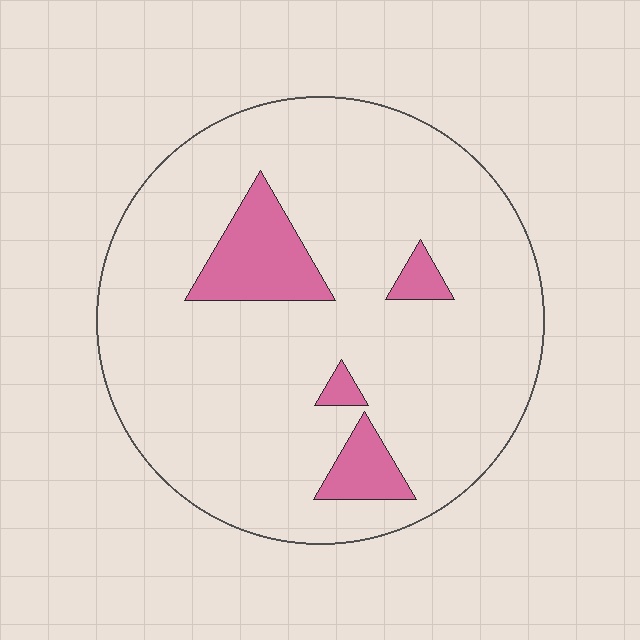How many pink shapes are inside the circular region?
4.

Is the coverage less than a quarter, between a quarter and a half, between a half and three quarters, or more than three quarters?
Less than a quarter.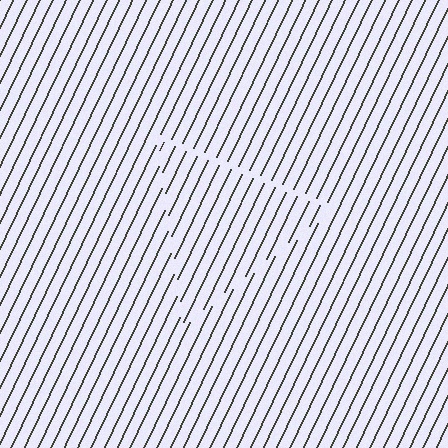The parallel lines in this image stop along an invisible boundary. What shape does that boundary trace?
An illusory triangle. The interior of the shape contains the same grating, shifted by half a period — the contour is defined by the phase discontinuity where line-ends from the inner and outer gratings abut.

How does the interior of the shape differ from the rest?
The interior of the shape contains the same grating, shifted by half a period — the contour is defined by the phase discontinuity where line-ends from the inner and outer gratings abut.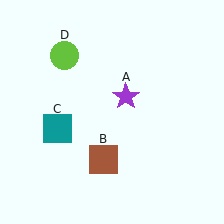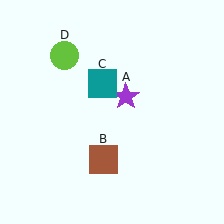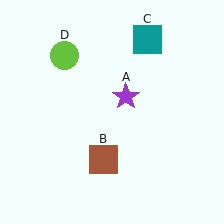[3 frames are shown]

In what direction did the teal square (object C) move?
The teal square (object C) moved up and to the right.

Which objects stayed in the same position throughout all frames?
Purple star (object A) and brown square (object B) and lime circle (object D) remained stationary.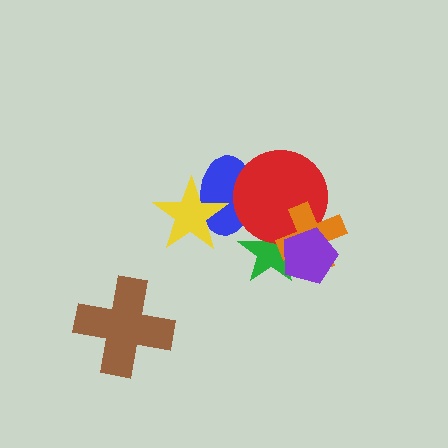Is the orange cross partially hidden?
Yes, it is partially covered by another shape.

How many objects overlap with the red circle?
4 objects overlap with the red circle.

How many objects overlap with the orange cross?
3 objects overlap with the orange cross.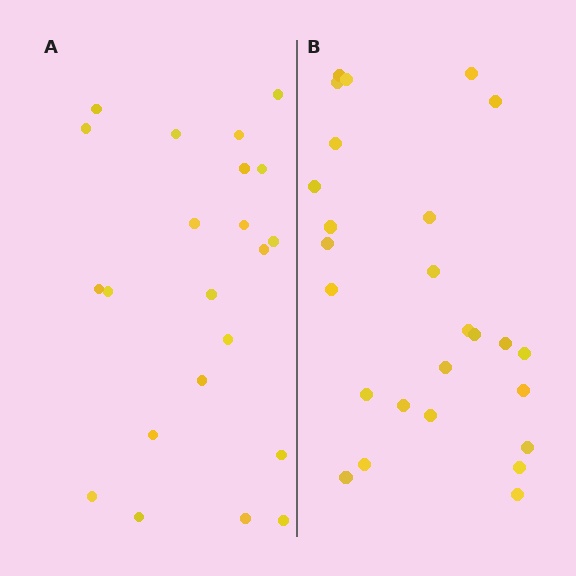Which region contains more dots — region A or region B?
Region B (the right region) has more dots.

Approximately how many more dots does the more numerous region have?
Region B has about 4 more dots than region A.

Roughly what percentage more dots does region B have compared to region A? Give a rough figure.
About 20% more.